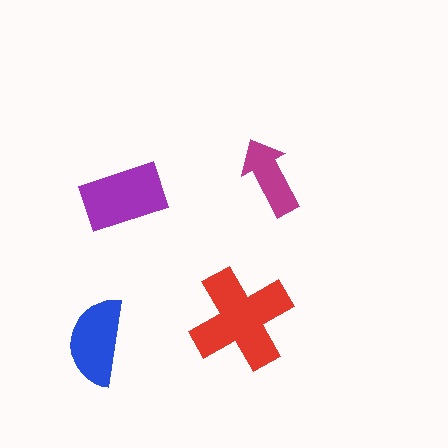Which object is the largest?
The red cross.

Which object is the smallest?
The magenta arrow.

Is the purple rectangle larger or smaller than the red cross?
Smaller.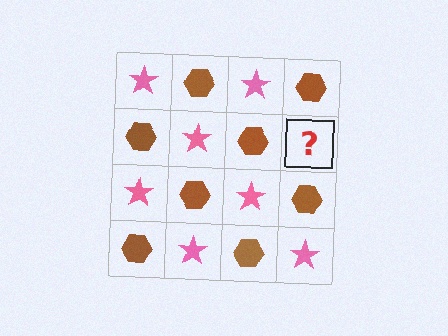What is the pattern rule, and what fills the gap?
The rule is that it alternates pink star and brown hexagon in a checkerboard pattern. The gap should be filled with a pink star.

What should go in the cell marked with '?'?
The missing cell should contain a pink star.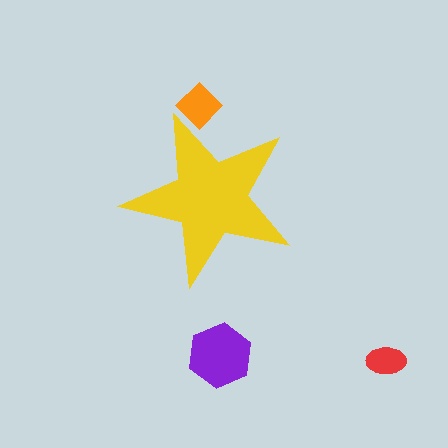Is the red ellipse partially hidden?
No, the red ellipse is fully visible.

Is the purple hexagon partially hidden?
No, the purple hexagon is fully visible.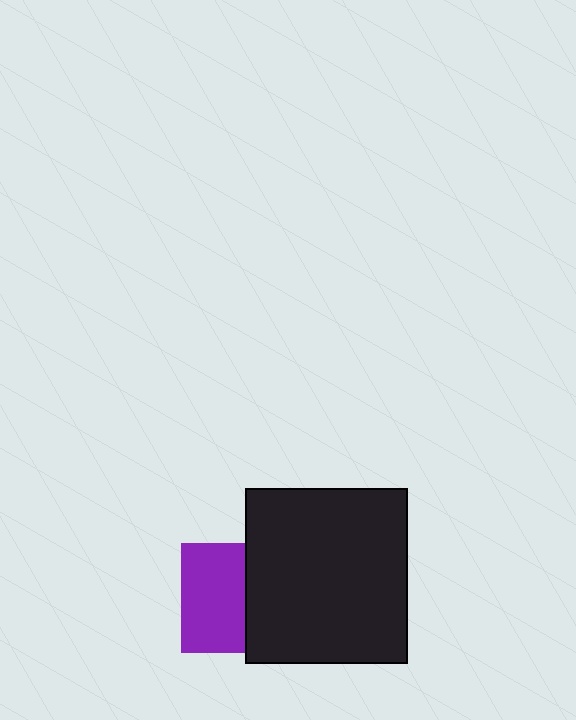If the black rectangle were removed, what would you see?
You would see the complete purple square.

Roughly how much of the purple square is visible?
About half of it is visible (roughly 58%).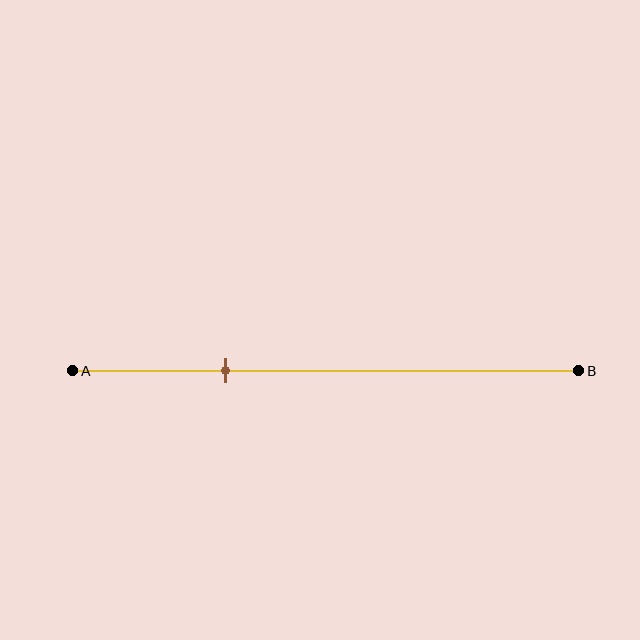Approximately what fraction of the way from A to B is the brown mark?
The brown mark is approximately 30% of the way from A to B.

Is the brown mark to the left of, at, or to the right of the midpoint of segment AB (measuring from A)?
The brown mark is to the left of the midpoint of segment AB.